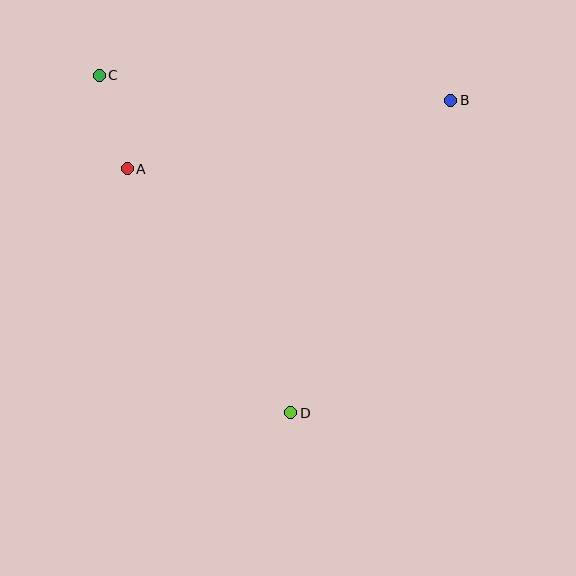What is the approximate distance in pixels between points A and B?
The distance between A and B is approximately 330 pixels.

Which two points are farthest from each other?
Points C and D are farthest from each other.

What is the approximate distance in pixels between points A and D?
The distance between A and D is approximately 294 pixels.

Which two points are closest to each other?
Points A and C are closest to each other.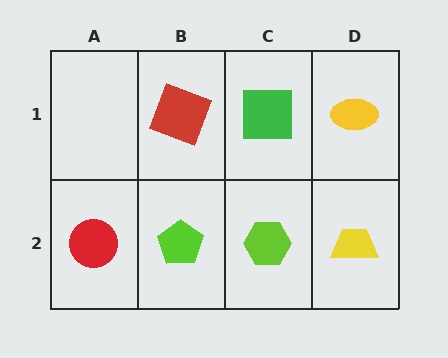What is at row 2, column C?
A lime hexagon.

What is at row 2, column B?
A lime pentagon.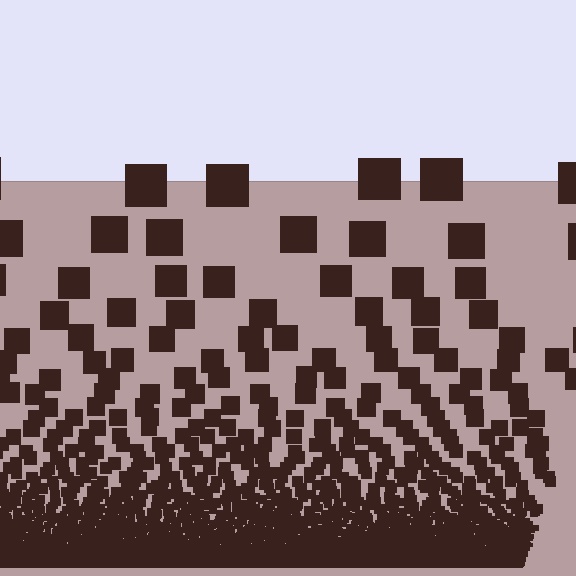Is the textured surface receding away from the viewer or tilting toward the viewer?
The surface appears to tilt toward the viewer. Texture elements get larger and sparser toward the top.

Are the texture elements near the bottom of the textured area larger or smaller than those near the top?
Smaller. The gradient is inverted — elements near the bottom are smaller and denser.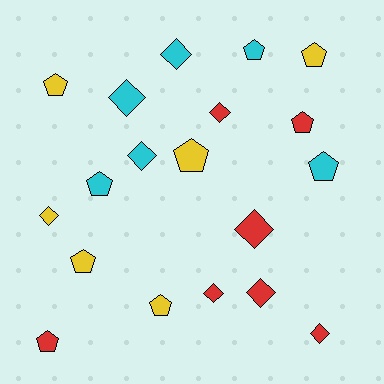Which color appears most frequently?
Red, with 7 objects.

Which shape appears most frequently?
Pentagon, with 10 objects.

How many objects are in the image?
There are 19 objects.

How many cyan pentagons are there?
There are 3 cyan pentagons.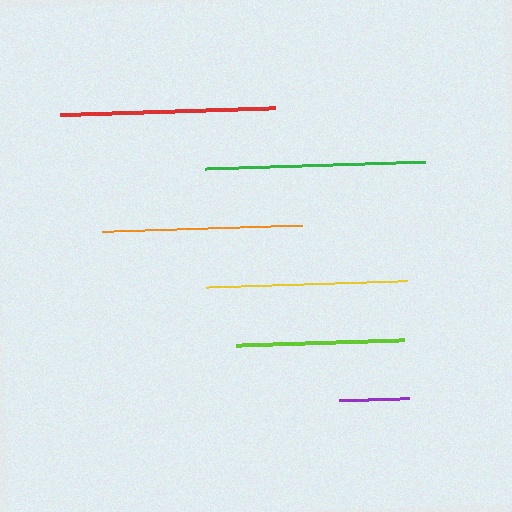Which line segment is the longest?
The green line is the longest at approximately 220 pixels.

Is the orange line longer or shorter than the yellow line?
The yellow line is longer than the orange line.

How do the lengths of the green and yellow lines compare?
The green and yellow lines are approximately the same length.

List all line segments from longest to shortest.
From longest to shortest: green, red, yellow, orange, lime, purple.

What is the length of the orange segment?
The orange segment is approximately 200 pixels long.